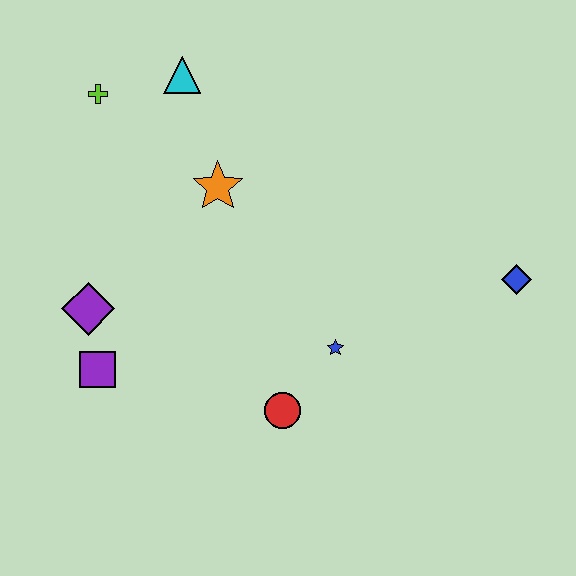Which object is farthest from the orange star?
The blue diamond is farthest from the orange star.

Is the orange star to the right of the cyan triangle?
Yes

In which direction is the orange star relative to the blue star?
The orange star is above the blue star.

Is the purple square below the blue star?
Yes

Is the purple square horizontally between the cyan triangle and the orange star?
No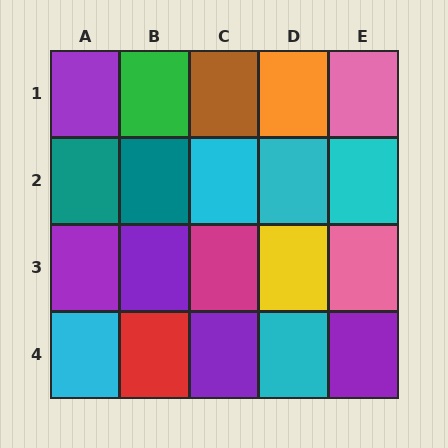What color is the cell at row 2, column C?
Cyan.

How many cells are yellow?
1 cell is yellow.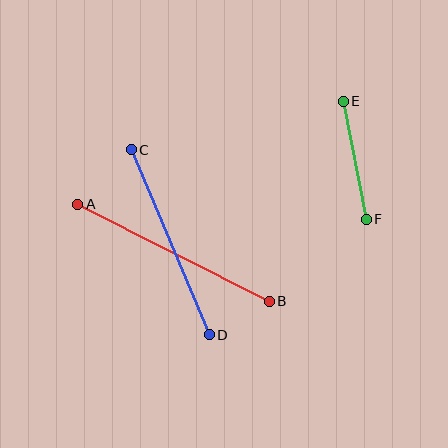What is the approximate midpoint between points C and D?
The midpoint is at approximately (170, 242) pixels.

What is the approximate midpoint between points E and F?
The midpoint is at approximately (355, 160) pixels.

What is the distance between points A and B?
The distance is approximately 215 pixels.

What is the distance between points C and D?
The distance is approximately 201 pixels.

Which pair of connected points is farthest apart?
Points A and B are farthest apart.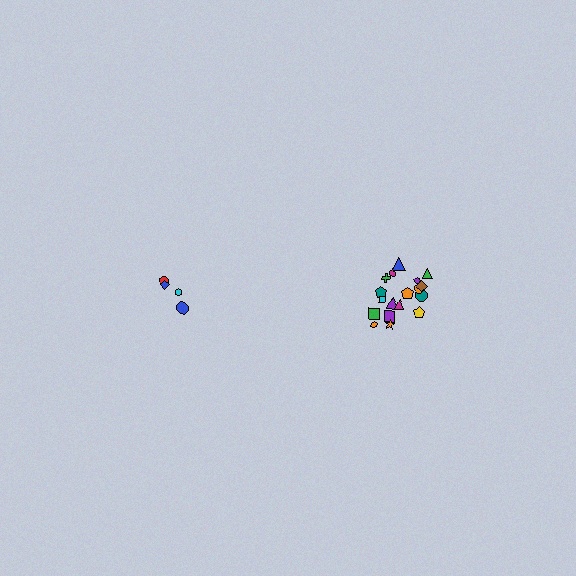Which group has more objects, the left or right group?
The right group.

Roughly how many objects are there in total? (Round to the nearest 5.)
Roughly 20 objects in total.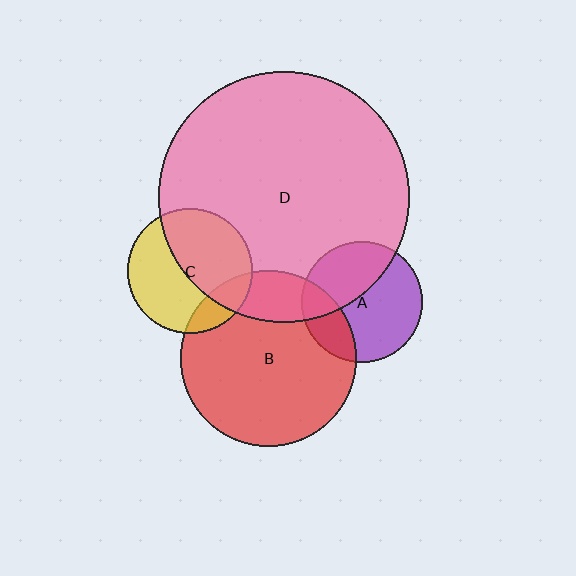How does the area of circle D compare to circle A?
Approximately 4.3 times.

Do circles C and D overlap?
Yes.